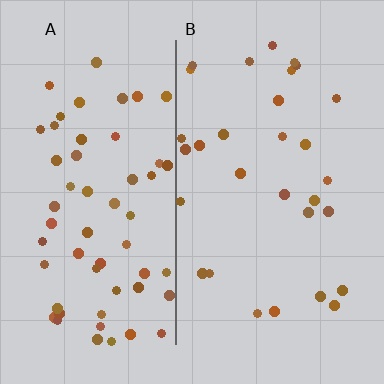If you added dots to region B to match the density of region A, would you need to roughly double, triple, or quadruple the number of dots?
Approximately double.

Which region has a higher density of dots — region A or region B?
A (the left).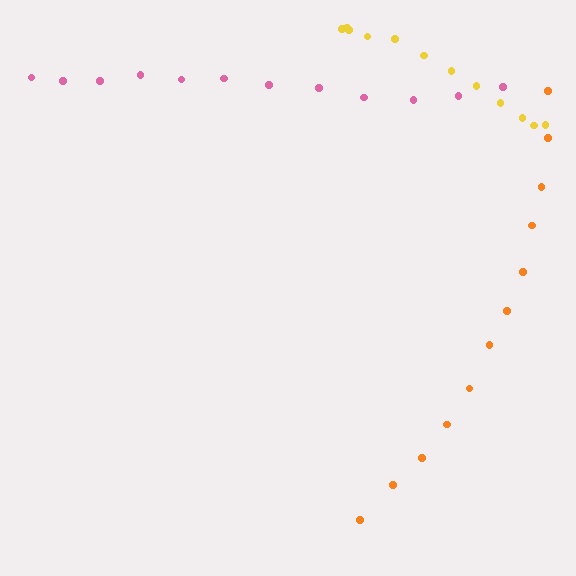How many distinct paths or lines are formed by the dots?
There are 3 distinct paths.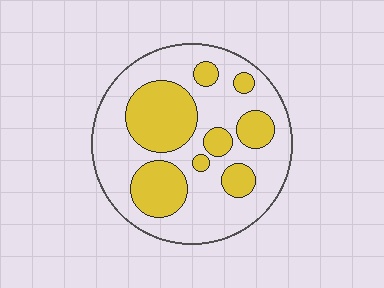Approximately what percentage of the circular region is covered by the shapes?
Approximately 35%.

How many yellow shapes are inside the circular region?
8.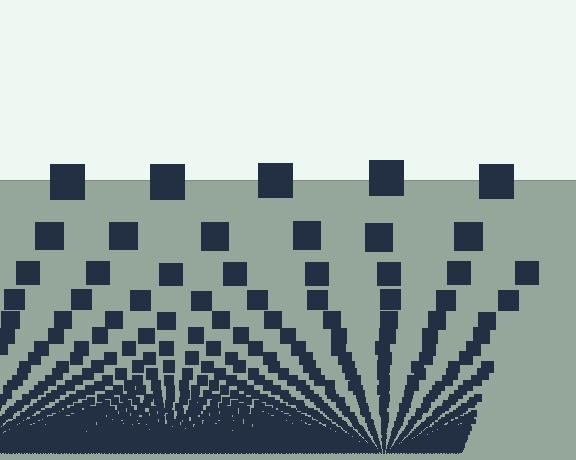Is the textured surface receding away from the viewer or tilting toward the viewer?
The surface appears to tilt toward the viewer. Texture elements get larger and sparser toward the top.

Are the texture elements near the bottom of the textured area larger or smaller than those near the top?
Smaller. The gradient is inverted — elements near the bottom are smaller and denser.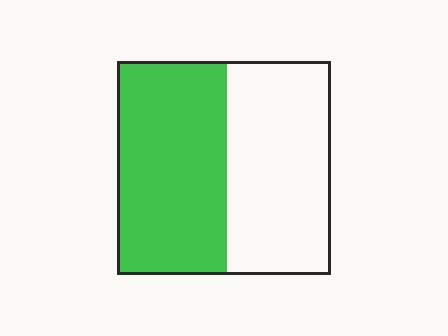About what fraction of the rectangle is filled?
About one half (1/2).